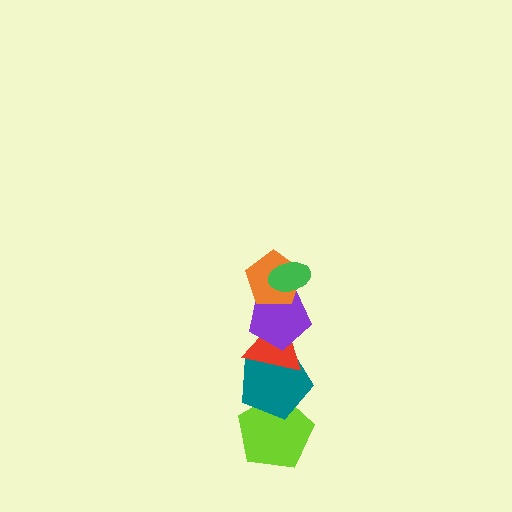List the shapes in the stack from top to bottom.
From top to bottom: the green ellipse, the orange pentagon, the purple pentagon, the red triangle, the teal pentagon, the lime pentagon.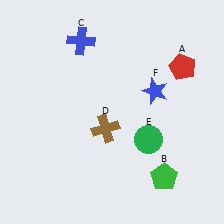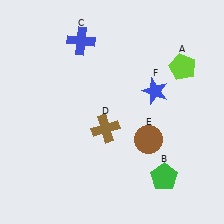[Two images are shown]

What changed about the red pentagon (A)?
In Image 1, A is red. In Image 2, it changed to lime.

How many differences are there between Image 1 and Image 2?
There are 2 differences between the two images.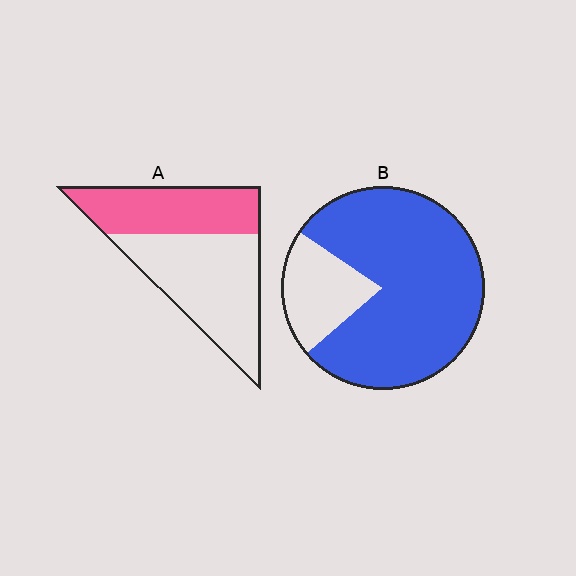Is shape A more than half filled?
No.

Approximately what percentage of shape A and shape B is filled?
A is approximately 40% and B is approximately 80%.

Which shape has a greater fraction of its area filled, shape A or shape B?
Shape B.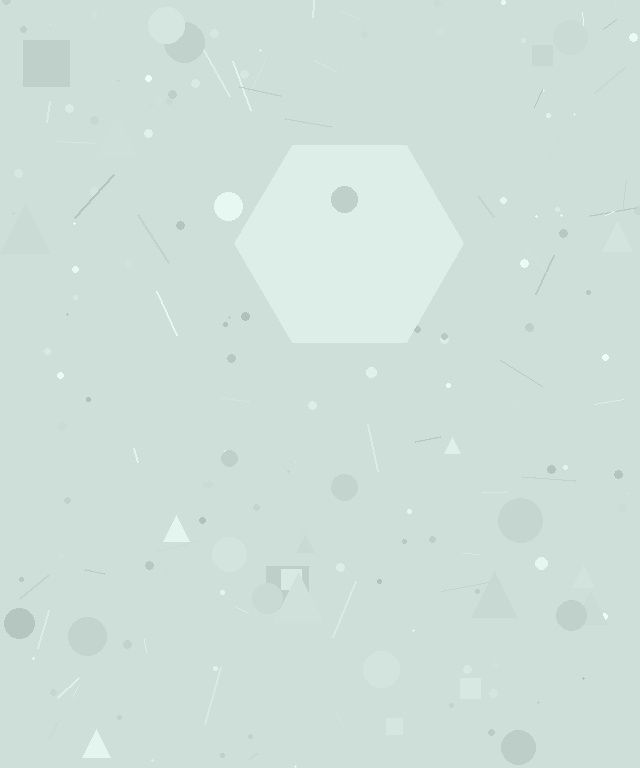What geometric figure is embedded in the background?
A hexagon is embedded in the background.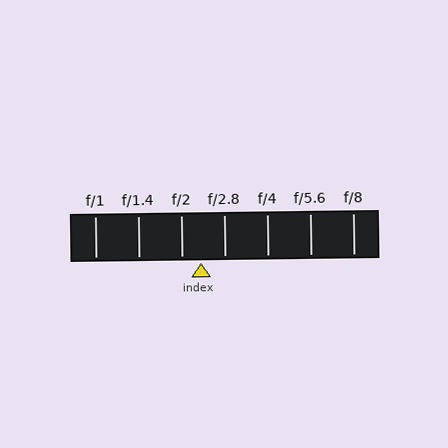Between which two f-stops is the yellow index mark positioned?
The index mark is between f/2 and f/2.8.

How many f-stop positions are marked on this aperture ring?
There are 7 f-stop positions marked.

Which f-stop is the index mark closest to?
The index mark is closest to f/2.